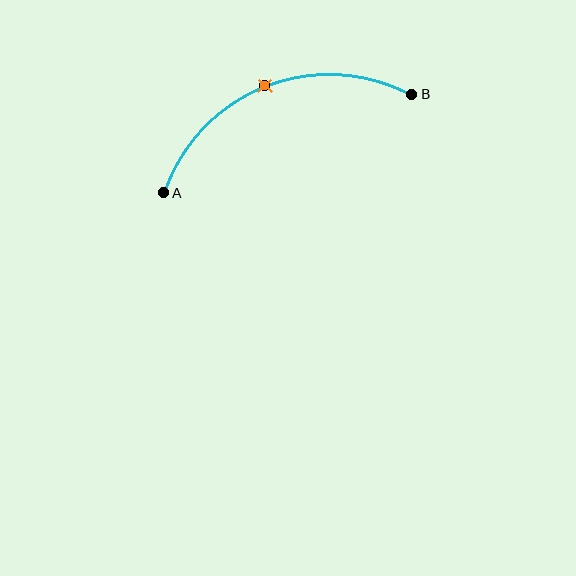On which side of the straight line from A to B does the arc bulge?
The arc bulges above the straight line connecting A and B.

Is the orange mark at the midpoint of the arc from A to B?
Yes. The orange mark lies on the arc at equal arc-length from both A and B — it is the arc midpoint.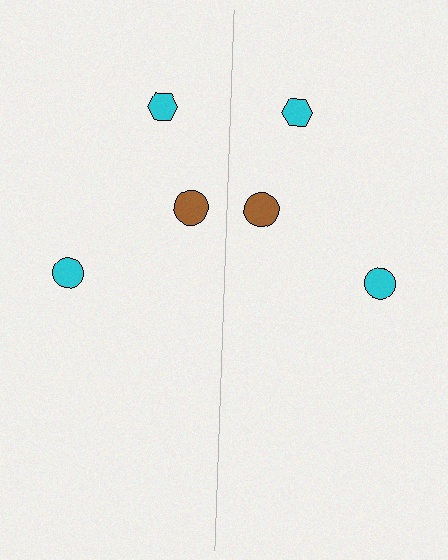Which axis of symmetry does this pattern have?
The pattern has a vertical axis of symmetry running through the center of the image.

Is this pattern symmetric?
Yes, this pattern has bilateral (reflection) symmetry.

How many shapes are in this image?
There are 6 shapes in this image.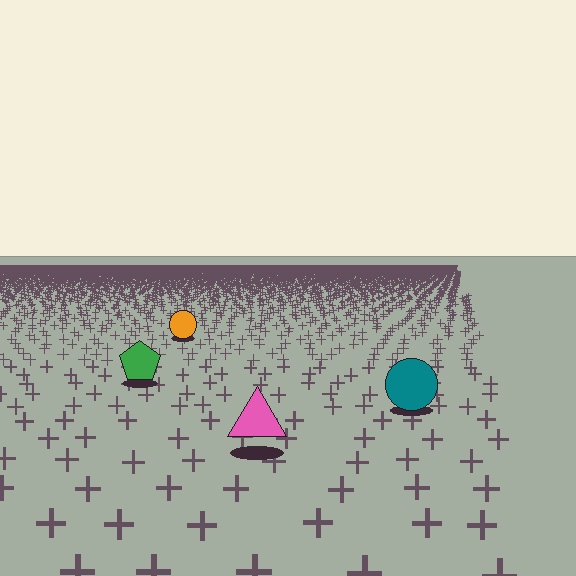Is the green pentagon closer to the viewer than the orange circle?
Yes. The green pentagon is closer — you can tell from the texture gradient: the ground texture is coarser near it.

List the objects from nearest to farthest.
From nearest to farthest: the pink triangle, the teal circle, the green pentagon, the orange circle.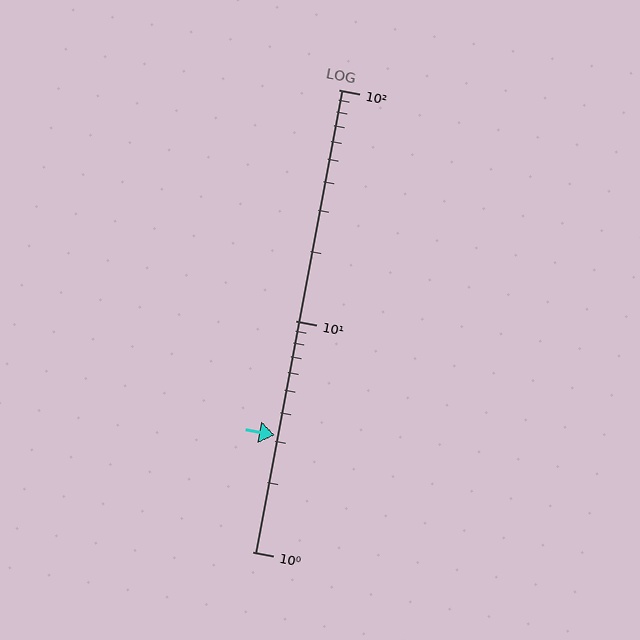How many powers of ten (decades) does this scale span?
The scale spans 2 decades, from 1 to 100.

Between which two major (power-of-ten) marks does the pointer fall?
The pointer is between 1 and 10.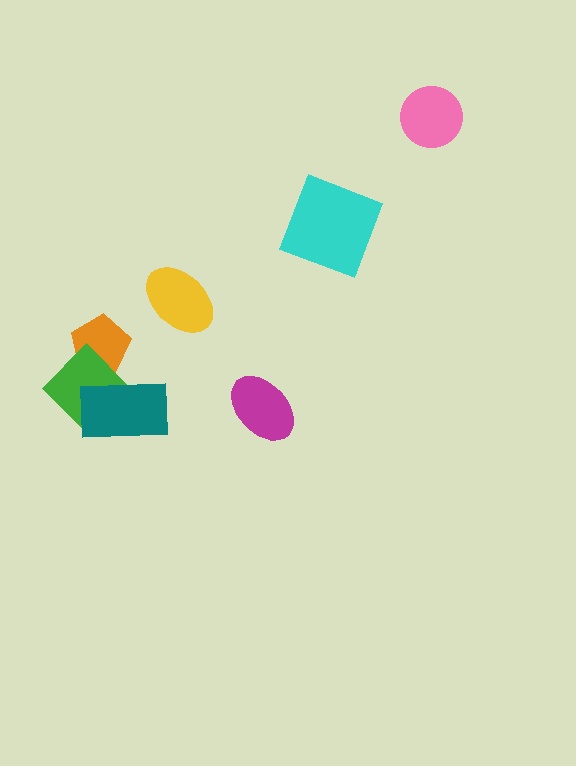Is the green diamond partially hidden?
Yes, it is partially covered by another shape.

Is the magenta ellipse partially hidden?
No, no other shape covers it.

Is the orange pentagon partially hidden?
Yes, it is partially covered by another shape.